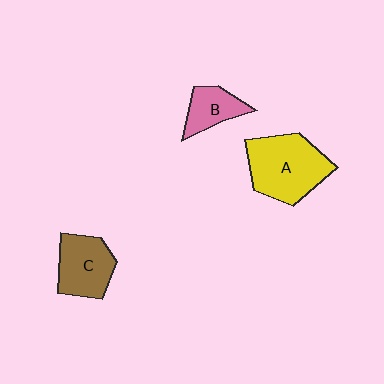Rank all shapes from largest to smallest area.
From largest to smallest: A (yellow), C (brown), B (pink).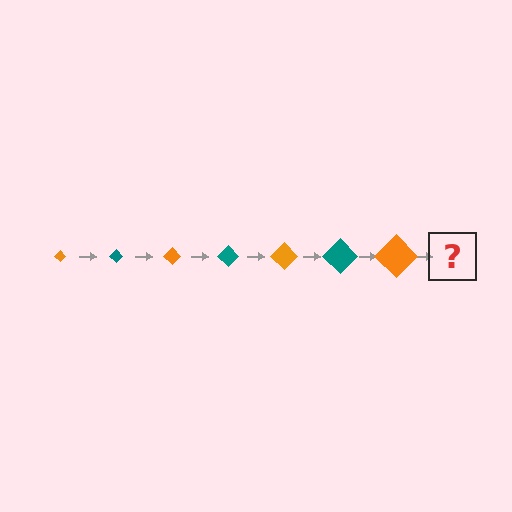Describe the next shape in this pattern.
It should be a teal diamond, larger than the previous one.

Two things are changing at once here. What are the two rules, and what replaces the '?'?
The two rules are that the diamond grows larger each step and the color cycles through orange and teal. The '?' should be a teal diamond, larger than the previous one.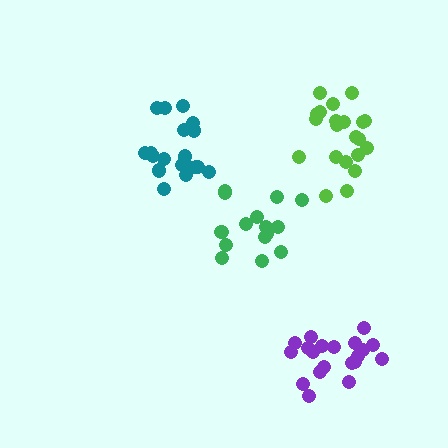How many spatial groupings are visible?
There are 4 spatial groupings.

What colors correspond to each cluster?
The clusters are colored: teal, green, purple, lime.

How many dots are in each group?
Group 1: 21 dots, Group 2: 15 dots, Group 3: 20 dots, Group 4: 21 dots (77 total).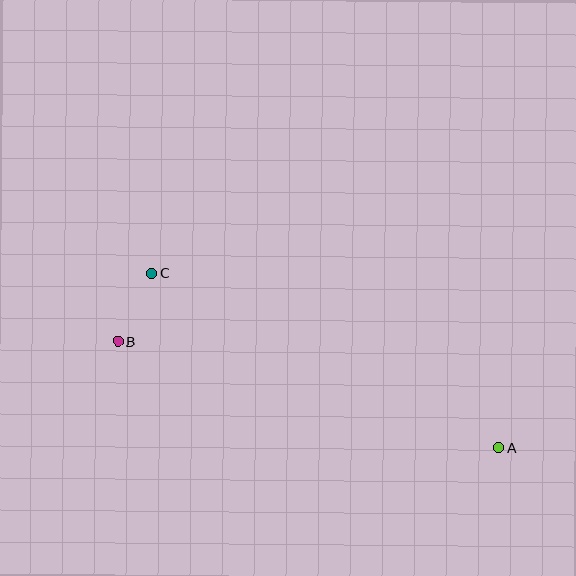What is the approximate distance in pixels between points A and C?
The distance between A and C is approximately 388 pixels.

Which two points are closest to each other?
Points B and C are closest to each other.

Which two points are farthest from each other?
Points A and B are farthest from each other.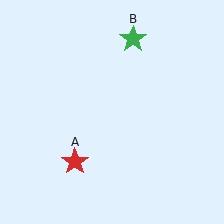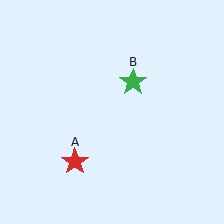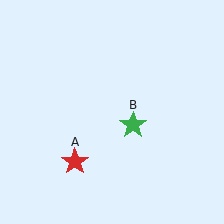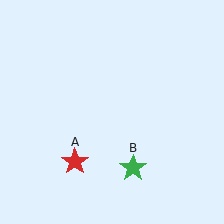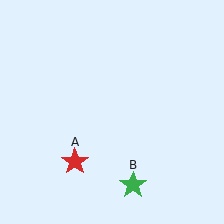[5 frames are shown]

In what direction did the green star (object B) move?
The green star (object B) moved down.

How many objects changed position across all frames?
1 object changed position: green star (object B).